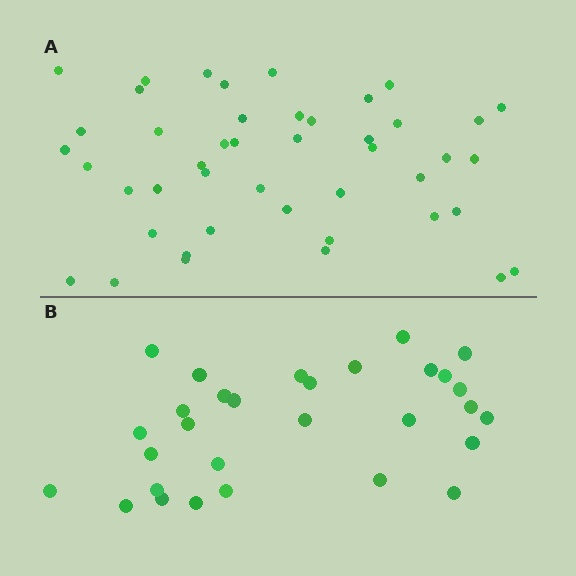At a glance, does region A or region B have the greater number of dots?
Region A (the top region) has more dots.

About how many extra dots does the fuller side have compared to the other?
Region A has approximately 15 more dots than region B.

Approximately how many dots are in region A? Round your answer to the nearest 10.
About 40 dots. (The exact count is 45, which rounds to 40.)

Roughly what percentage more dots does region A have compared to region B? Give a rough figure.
About 50% more.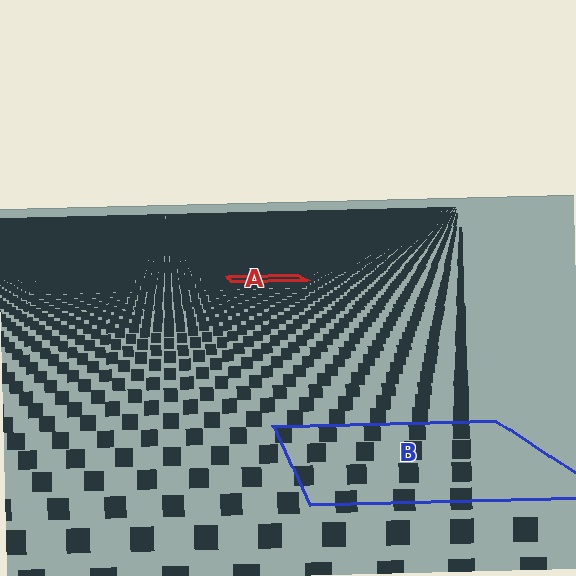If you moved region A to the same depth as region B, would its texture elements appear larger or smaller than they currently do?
They would appear larger. At a closer depth, the same texture elements are projected at a bigger on-screen size.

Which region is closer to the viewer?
Region B is closer. The texture elements there are larger and more spread out.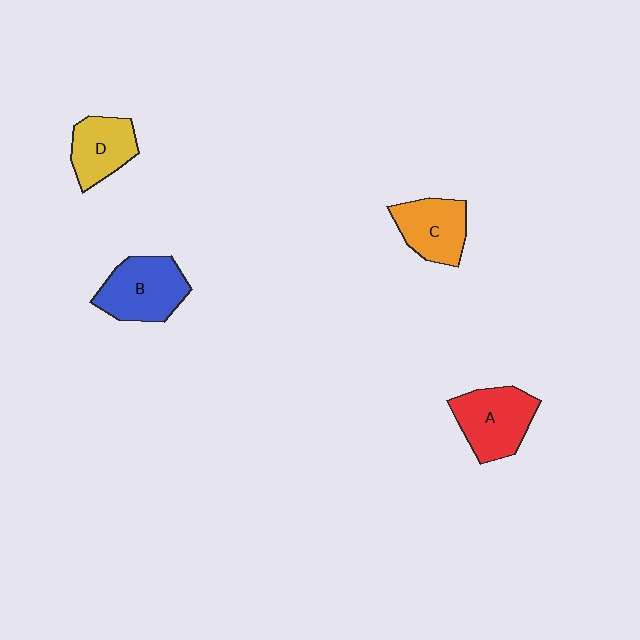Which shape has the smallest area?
Shape D (yellow).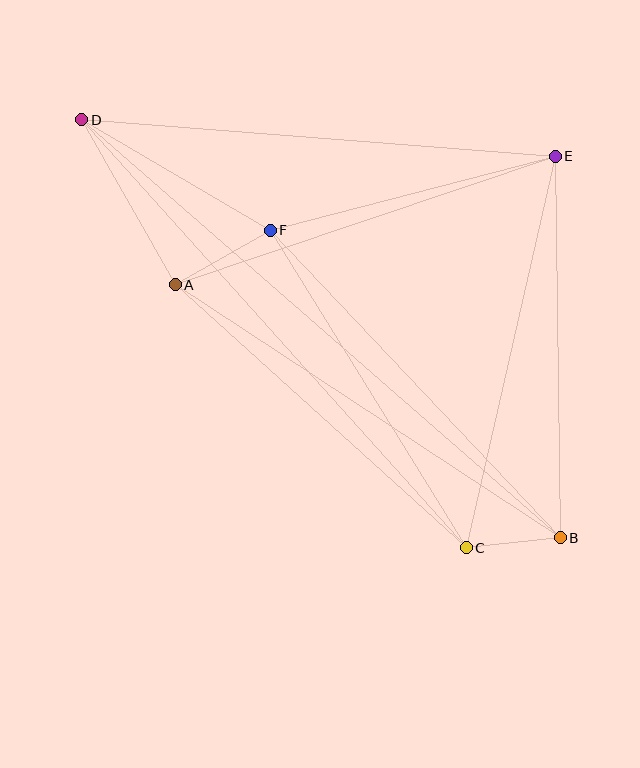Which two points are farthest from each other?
Points B and D are farthest from each other.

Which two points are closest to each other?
Points B and C are closest to each other.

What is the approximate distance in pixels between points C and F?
The distance between C and F is approximately 373 pixels.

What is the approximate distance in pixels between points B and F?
The distance between B and F is approximately 422 pixels.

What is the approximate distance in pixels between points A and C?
The distance between A and C is approximately 392 pixels.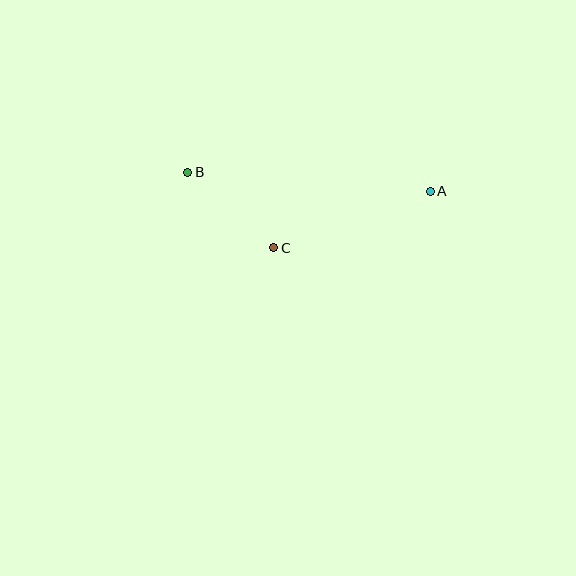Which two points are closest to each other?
Points B and C are closest to each other.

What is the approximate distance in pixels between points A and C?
The distance between A and C is approximately 166 pixels.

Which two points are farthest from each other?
Points A and B are farthest from each other.